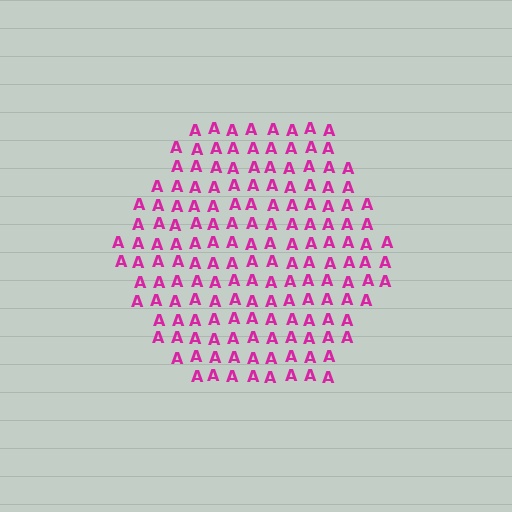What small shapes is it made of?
It is made of small letter A's.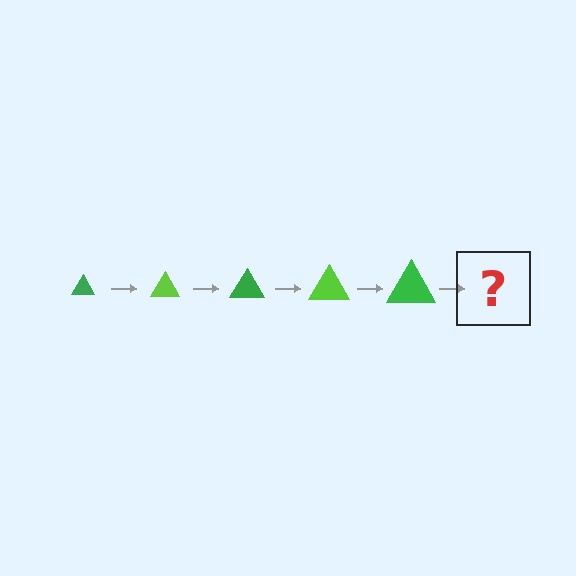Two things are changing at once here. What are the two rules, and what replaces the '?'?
The two rules are that the triangle grows larger each step and the color cycles through green and lime. The '?' should be a lime triangle, larger than the previous one.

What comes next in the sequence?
The next element should be a lime triangle, larger than the previous one.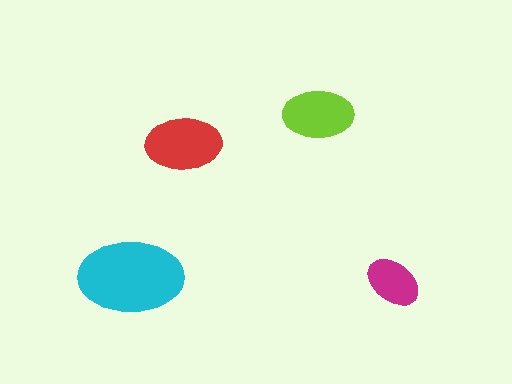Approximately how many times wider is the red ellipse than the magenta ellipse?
About 1.5 times wider.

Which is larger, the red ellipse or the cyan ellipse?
The cyan one.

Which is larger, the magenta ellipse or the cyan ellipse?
The cyan one.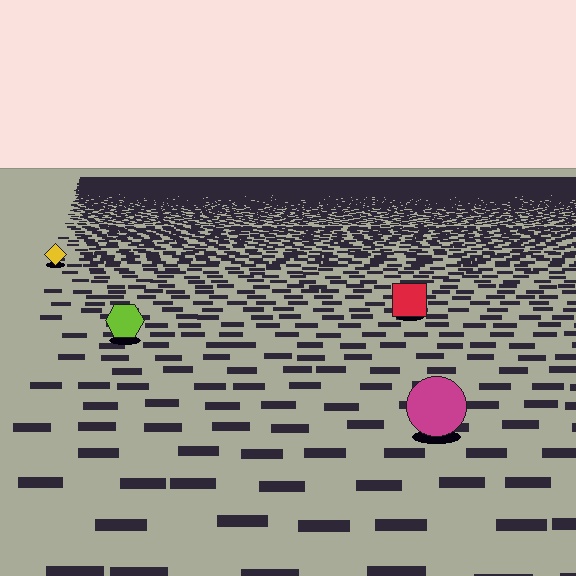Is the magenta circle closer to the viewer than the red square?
Yes. The magenta circle is closer — you can tell from the texture gradient: the ground texture is coarser near it.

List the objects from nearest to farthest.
From nearest to farthest: the magenta circle, the lime hexagon, the red square, the yellow diamond.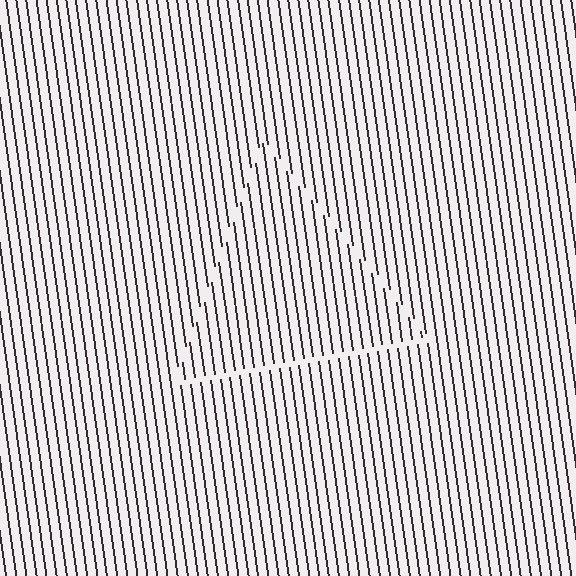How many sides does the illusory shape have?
3 sides — the line-ends trace a triangle.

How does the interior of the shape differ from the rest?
The interior of the shape contains the same grating, shifted by half a period — the contour is defined by the phase discontinuity where line-ends from the inner and outer gratings abut.